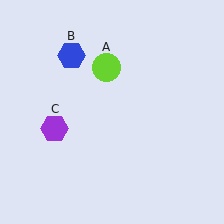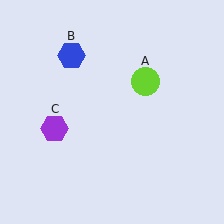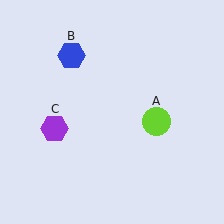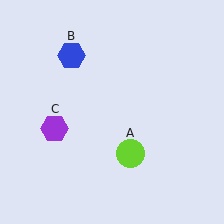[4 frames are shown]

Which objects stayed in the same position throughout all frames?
Blue hexagon (object B) and purple hexagon (object C) remained stationary.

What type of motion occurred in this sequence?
The lime circle (object A) rotated clockwise around the center of the scene.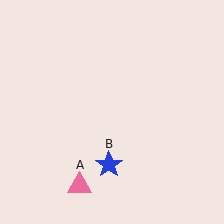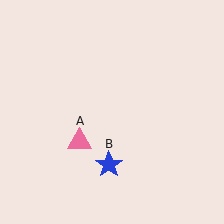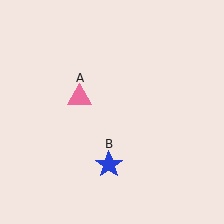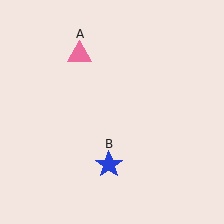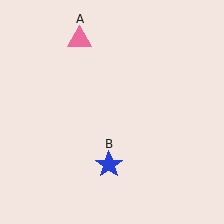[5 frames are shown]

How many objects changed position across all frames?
1 object changed position: pink triangle (object A).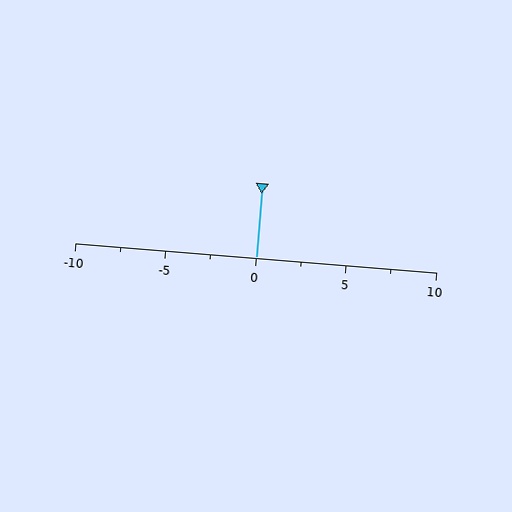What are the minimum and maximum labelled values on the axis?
The axis runs from -10 to 10.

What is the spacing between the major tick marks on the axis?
The major ticks are spaced 5 apart.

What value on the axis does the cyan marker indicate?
The marker indicates approximately 0.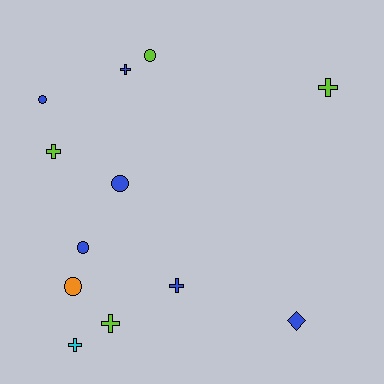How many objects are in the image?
There are 12 objects.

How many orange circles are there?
There is 1 orange circle.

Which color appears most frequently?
Blue, with 6 objects.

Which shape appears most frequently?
Cross, with 6 objects.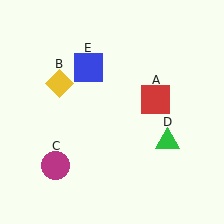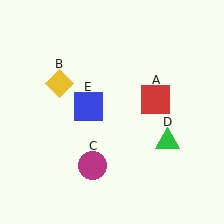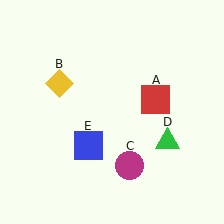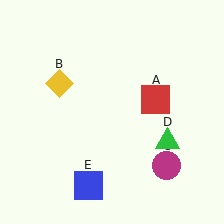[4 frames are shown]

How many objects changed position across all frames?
2 objects changed position: magenta circle (object C), blue square (object E).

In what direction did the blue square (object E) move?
The blue square (object E) moved down.